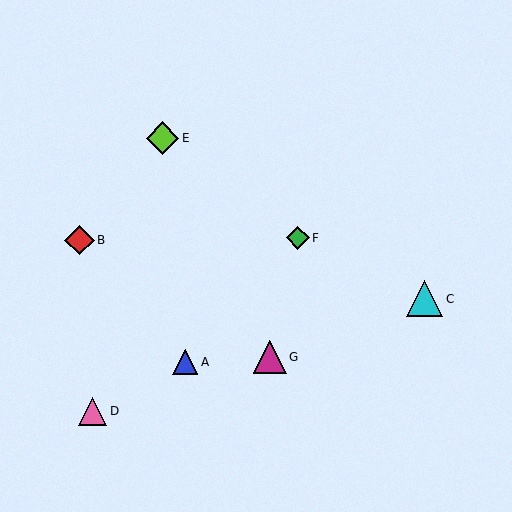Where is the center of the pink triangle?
The center of the pink triangle is at (93, 411).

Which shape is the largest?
The cyan triangle (labeled C) is the largest.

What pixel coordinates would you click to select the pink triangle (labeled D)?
Click at (93, 411) to select the pink triangle D.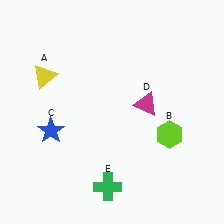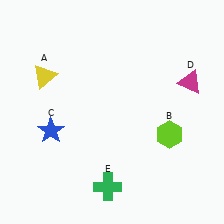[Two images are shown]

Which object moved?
The magenta triangle (D) moved right.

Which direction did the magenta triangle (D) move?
The magenta triangle (D) moved right.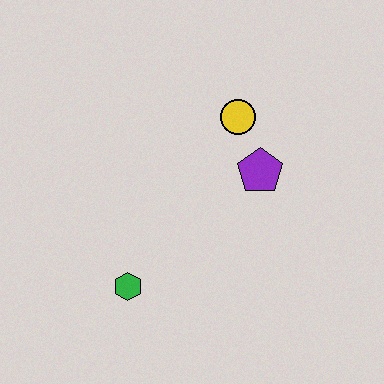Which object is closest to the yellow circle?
The purple pentagon is closest to the yellow circle.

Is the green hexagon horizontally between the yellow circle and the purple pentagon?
No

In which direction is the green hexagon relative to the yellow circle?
The green hexagon is below the yellow circle.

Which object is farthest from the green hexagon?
The yellow circle is farthest from the green hexagon.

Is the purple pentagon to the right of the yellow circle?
Yes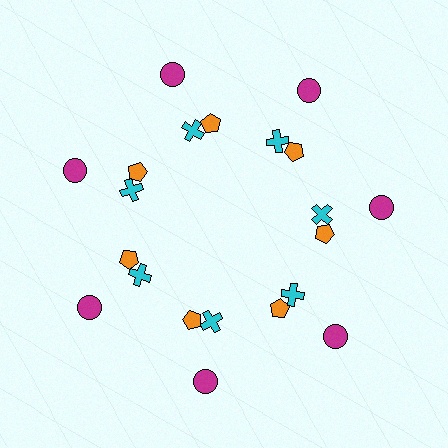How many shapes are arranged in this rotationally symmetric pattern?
There are 21 shapes, arranged in 7 groups of 3.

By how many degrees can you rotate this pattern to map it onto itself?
The pattern maps onto itself every 51 degrees of rotation.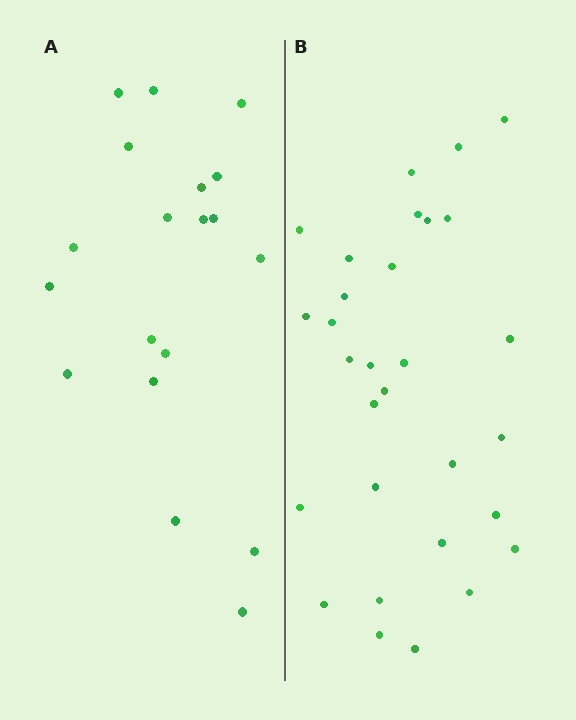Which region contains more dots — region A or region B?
Region B (the right region) has more dots.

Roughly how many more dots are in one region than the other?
Region B has roughly 12 or so more dots than region A.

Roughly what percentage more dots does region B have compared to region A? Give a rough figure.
About 60% more.